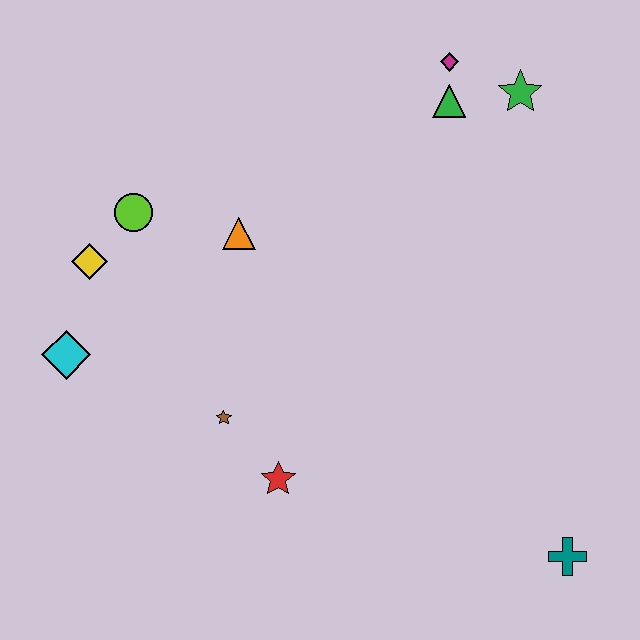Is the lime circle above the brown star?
Yes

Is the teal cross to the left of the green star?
No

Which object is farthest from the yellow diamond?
The teal cross is farthest from the yellow diamond.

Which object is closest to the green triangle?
The magenta diamond is closest to the green triangle.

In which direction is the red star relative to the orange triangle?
The red star is below the orange triangle.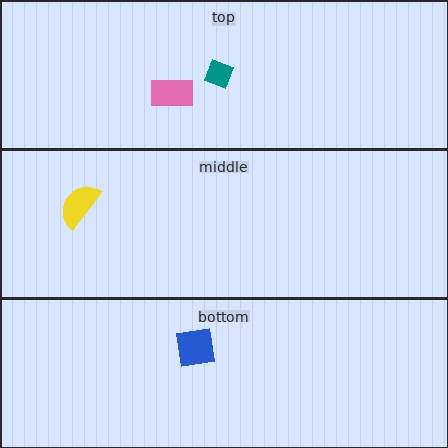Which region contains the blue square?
The bottom region.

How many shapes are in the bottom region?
1.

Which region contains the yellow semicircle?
The middle region.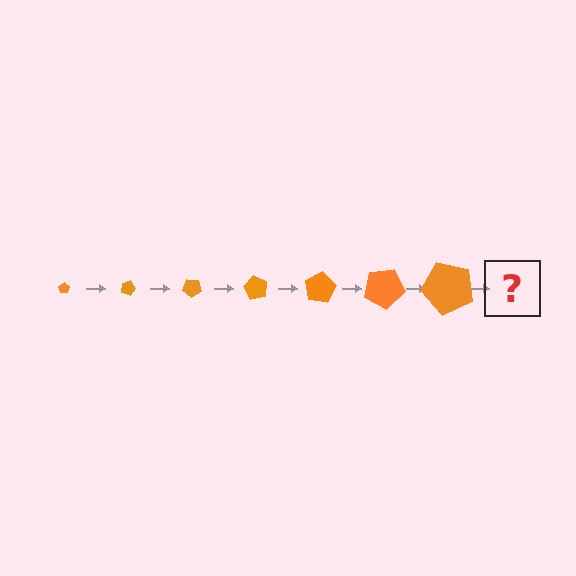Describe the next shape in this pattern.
It should be a pentagon, larger than the previous one and rotated 140 degrees from the start.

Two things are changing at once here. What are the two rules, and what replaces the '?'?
The two rules are that the pentagon grows larger each step and it rotates 20 degrees each step. The '?' should be a pentagon, larger than the previous one and rotated 140 degrees from the start.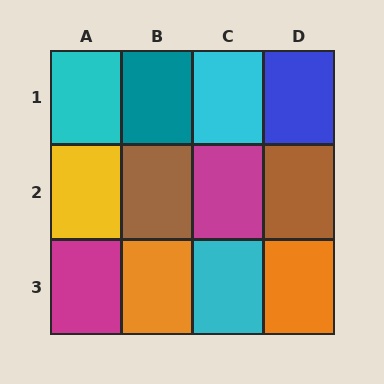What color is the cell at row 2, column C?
Magenta.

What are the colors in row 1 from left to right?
Cyan, teal, cyan, blue.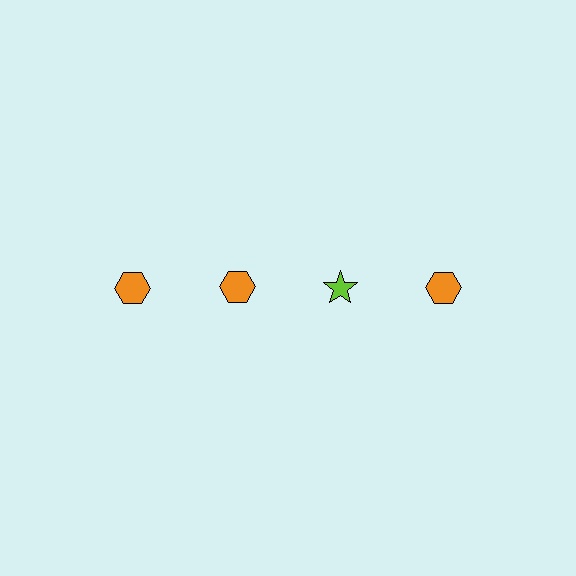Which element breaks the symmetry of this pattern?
The lime star in the top row, center column breaks the symmetry. All other shapes are orange hexagons.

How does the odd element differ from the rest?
It differs in both color (lime instead of orange) and shape (star instead of hexagon).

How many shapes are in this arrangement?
There are 4 shapes arranged in a grid pattern.